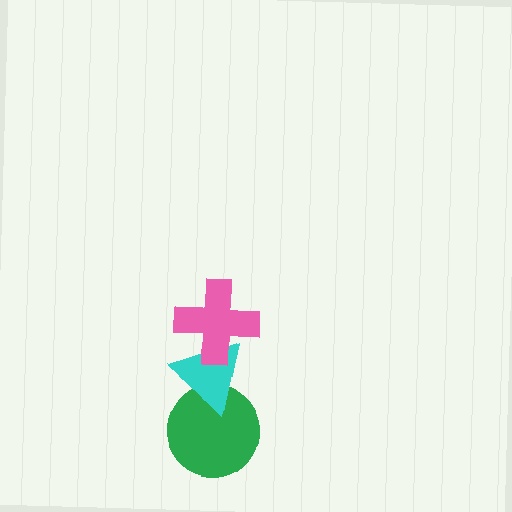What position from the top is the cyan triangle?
The cyan triangle is 2nd from the top.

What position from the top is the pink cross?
The pink cross is 1st from the top.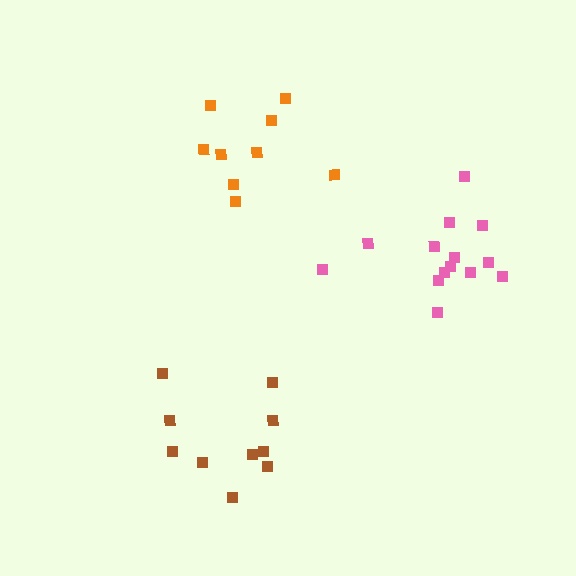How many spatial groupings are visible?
There are 3 spatial groupings.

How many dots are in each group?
Group 1: 9 dots, Group 2: 10 dots, Group 3: 14 dots (33 total).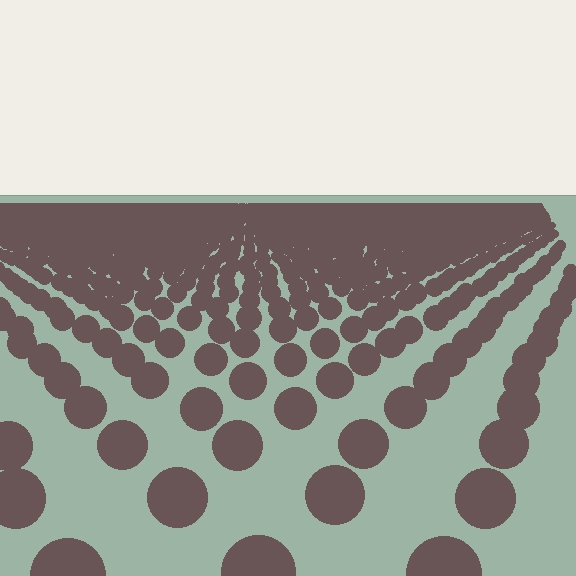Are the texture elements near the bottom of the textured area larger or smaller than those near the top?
Larger. Near the bottom, elements are closer to the viewer and appear at a bigger on-screen size.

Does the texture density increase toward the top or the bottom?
Density increases toward the top.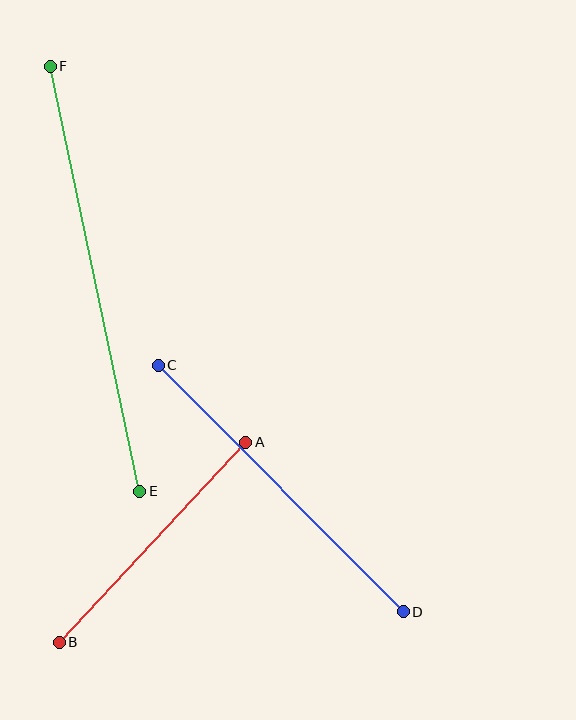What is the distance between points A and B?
The distance is approximately 273 pixels.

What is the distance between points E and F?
The distance is approximately 434 pixels.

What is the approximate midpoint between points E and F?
The midpoint is at approximately (95, 279) pixels.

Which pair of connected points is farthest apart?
Points E and F are farthest apart.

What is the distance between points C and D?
The distance is approximately 348 pixels.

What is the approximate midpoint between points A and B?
The midpoint is at approximately (153, 542) pixels.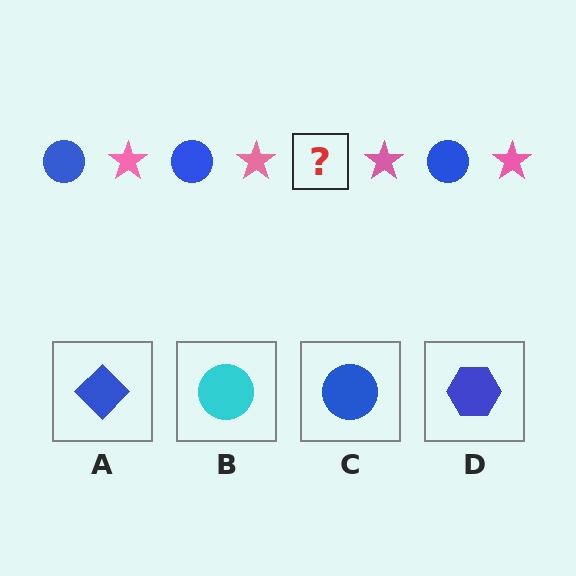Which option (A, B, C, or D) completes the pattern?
C.